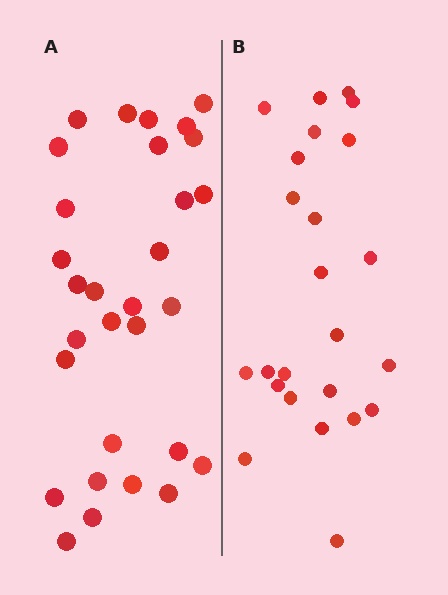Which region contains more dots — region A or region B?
Region A (the left region) has more dots.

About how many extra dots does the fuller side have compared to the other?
Region A has about 6 more dots than region B.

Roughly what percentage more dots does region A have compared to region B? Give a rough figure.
About 25% more.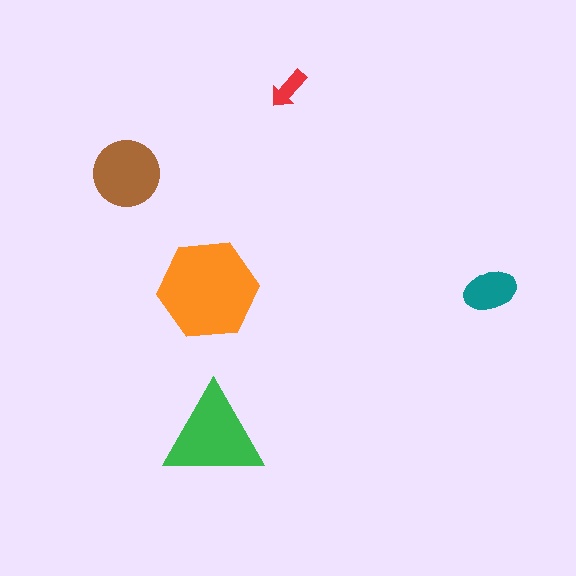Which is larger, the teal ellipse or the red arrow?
The teal ellipse.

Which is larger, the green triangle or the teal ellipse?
The green triangle.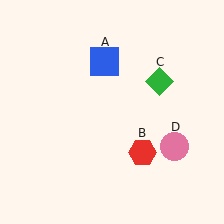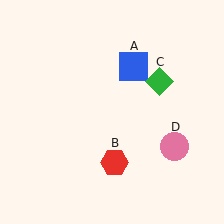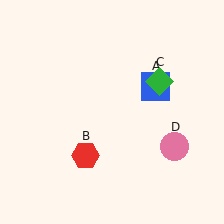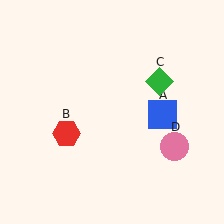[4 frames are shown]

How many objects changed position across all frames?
2 objects changed position: blue square (object A), red hexagon (object B).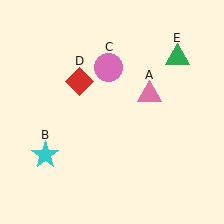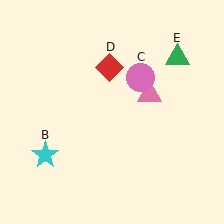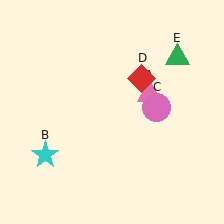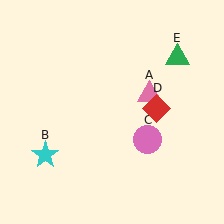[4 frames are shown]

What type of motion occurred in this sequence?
The pink circle (object C), red diamond (object D) rotated clockwise around the center of the scene.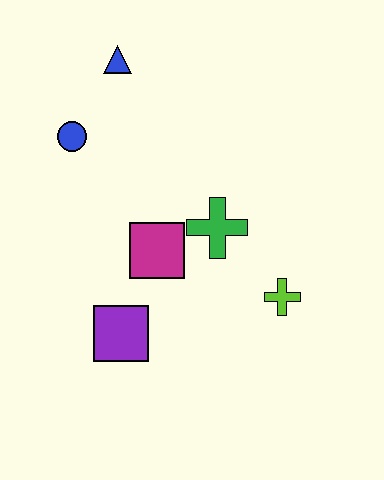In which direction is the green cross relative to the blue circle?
The green cross is to the right of the blue circle.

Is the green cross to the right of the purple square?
Yes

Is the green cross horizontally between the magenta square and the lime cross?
Yes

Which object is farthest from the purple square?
The blue triangle is farthest from the purple square.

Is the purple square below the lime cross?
Yes